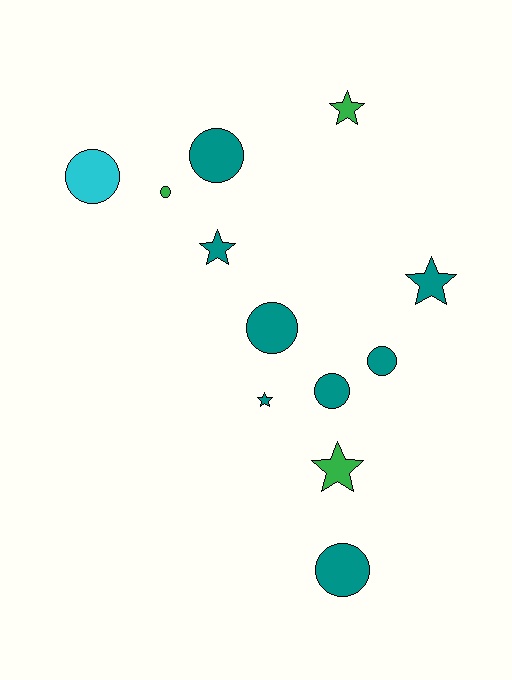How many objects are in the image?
There are 12 objects.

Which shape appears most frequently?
Circle, with 7 objects.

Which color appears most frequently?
Teal, with 8 objects.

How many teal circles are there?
There are 5 teal circles.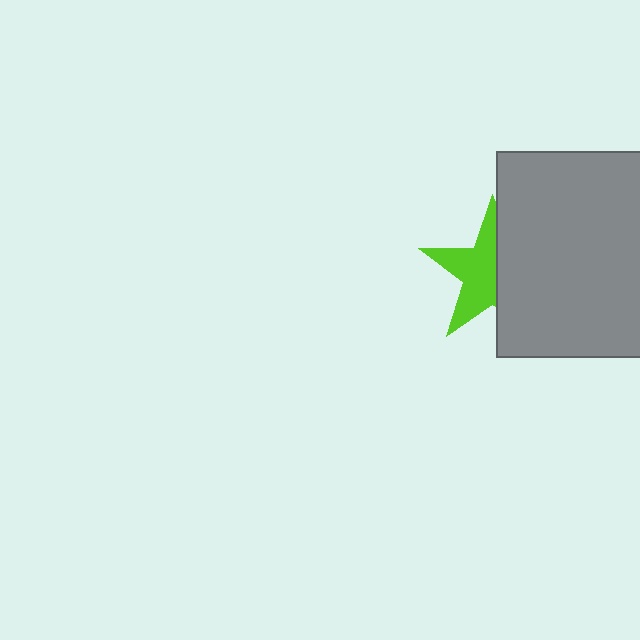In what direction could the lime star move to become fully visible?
The lime star could move left. That would shift it out from behind the gray rectangle entirely.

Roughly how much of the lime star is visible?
About half of it is visible (roughly 54%).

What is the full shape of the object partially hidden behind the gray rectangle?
The partially hidden object is a lime star.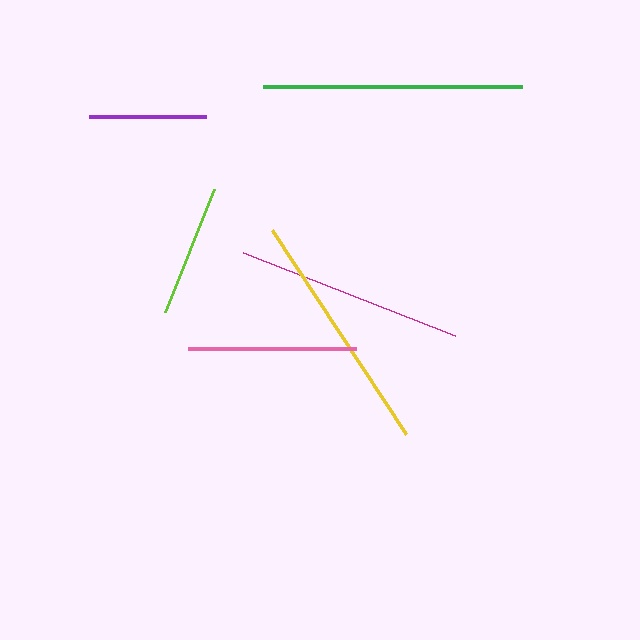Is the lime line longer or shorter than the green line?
The green line is longer than the lime line.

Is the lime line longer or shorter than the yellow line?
The yellow line is longer than the lime line.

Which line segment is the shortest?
The purple line is the shortest at approximately 116 pixels.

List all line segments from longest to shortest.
From longest to shortest: green, yellow, magenta, pink, lime, purple.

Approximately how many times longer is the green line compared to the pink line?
The green line is approximately 1.5 times the length of the pink line.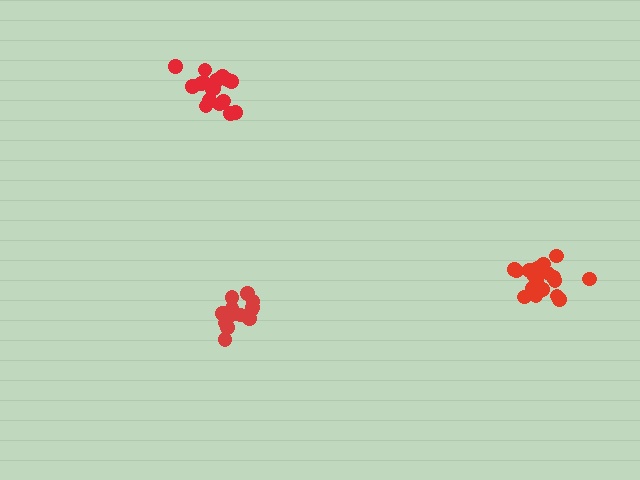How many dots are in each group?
Group 1: 15 dots, Group 2: 17 dots, Group 3: 20 dots (52 total).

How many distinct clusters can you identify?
There are 3 distinct clusters.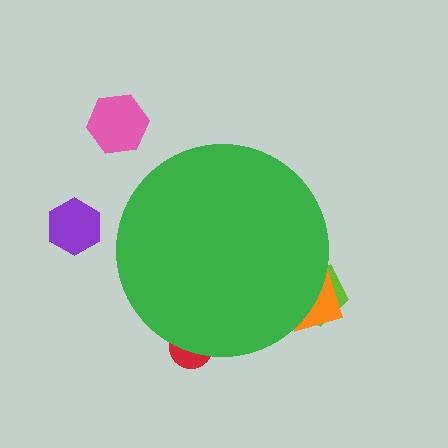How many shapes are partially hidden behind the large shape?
3 shapes are partially hidden.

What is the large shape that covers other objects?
A green circle.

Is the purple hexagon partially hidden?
No, the purple hexagon is fully visible.